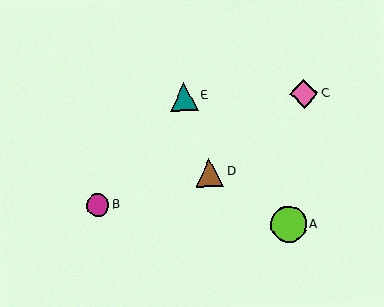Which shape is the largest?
The lime circle (labeled A) is the largest.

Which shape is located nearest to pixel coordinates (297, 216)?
The lime circle (labeled A) at (289, 224) is nearest to that location.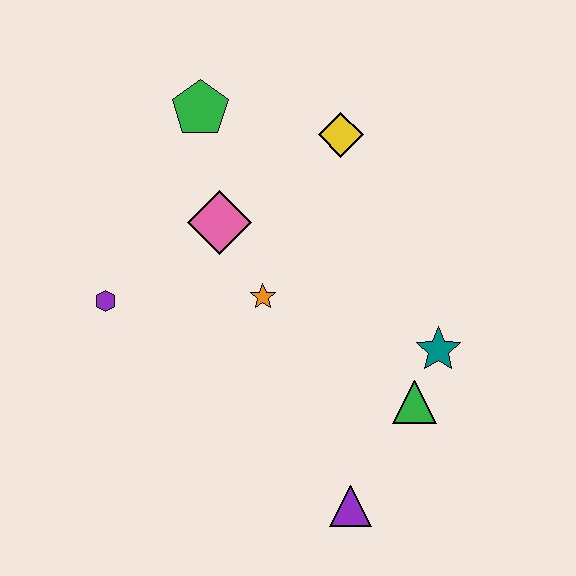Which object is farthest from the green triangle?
The green pentagon is farthest from the green triangle.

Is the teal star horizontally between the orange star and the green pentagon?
No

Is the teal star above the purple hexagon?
No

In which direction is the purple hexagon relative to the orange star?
The purple hexagon is to the left of the orange star.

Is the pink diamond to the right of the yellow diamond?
No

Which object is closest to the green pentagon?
The pink diamond is closest to the green pentagon.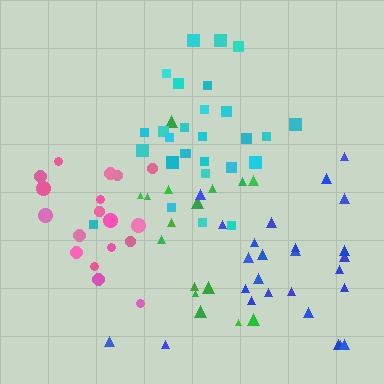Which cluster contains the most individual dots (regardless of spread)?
Cyan (28).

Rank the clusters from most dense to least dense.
cyan, pink, blue, green.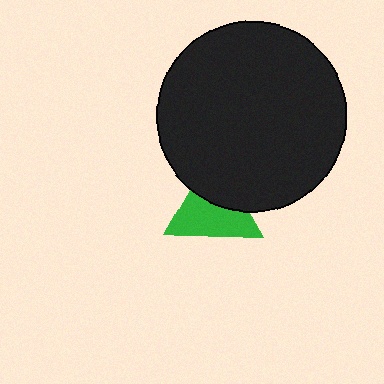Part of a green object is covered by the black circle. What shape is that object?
It is a triangle.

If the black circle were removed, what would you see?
You would see the complete green triangle.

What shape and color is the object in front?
The object in front is a black circle.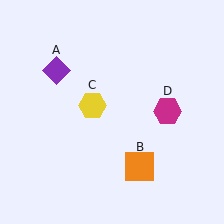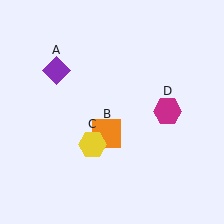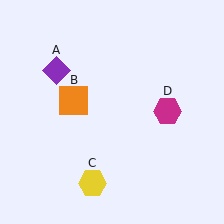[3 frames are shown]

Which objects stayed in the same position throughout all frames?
Purple diamond (object A) and magenta hexagon (object D) remained stationary.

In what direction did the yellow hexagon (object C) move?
The yellow hexagon (object C) moved down.